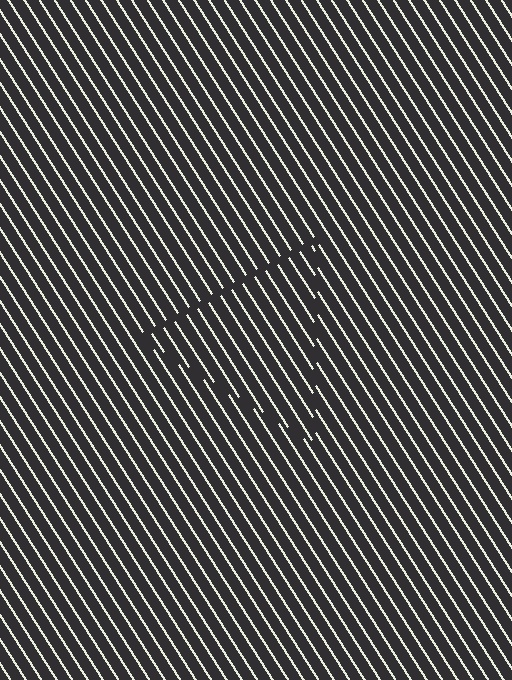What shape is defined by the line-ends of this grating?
An illusory triangle. The interior of the shape contains the same grating, shifted by half a period — the contour is defined by the phase discontinuity where line-ends from the inner and outer gratings abut.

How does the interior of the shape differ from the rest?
The interior of the shape contains the same grating, shifted by half a period — the contour is defined by the phase discontinuity where line-ends from the inner and outer gratings abut.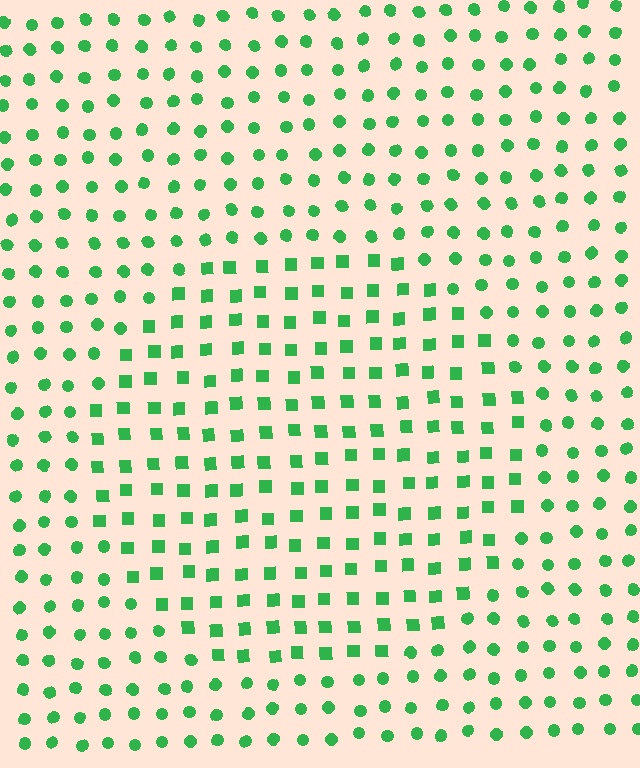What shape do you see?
I see a circle.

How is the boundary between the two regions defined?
The boundary is defined by a change in element shape: squares inside vs. circles outside. All elements share the same color and spacing.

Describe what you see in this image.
The image is filled with small green elements arranged in a uniform grid. A circle-shaped region contains squares, while the surrounding area contains circles. The boundary is defined purely by the change in element shape.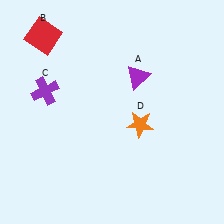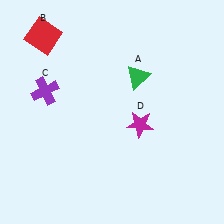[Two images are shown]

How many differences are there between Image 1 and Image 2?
There are 2 differences between the two images.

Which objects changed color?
A changed from purple to green. D changed from orange to magenta.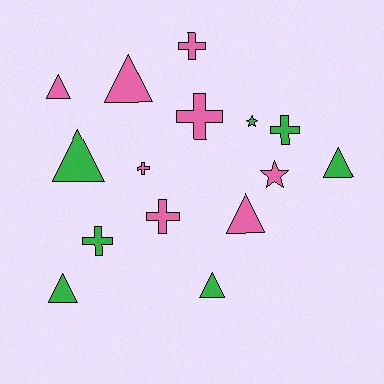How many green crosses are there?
There are 2 green crosses.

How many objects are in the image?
There are 15 objects.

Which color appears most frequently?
Pink, with 8 objects.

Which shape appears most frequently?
Triangle, with 7 objects.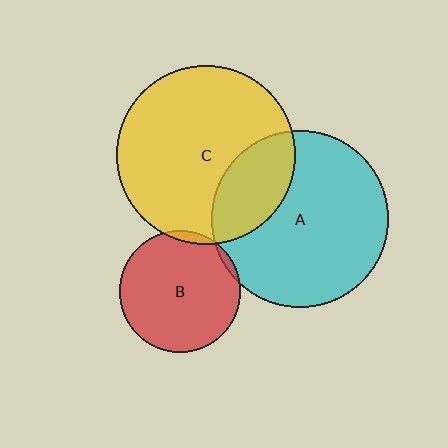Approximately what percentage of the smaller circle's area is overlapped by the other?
Approximately 5%.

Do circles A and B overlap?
Yes.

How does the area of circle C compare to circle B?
Approximately 2.1 times.